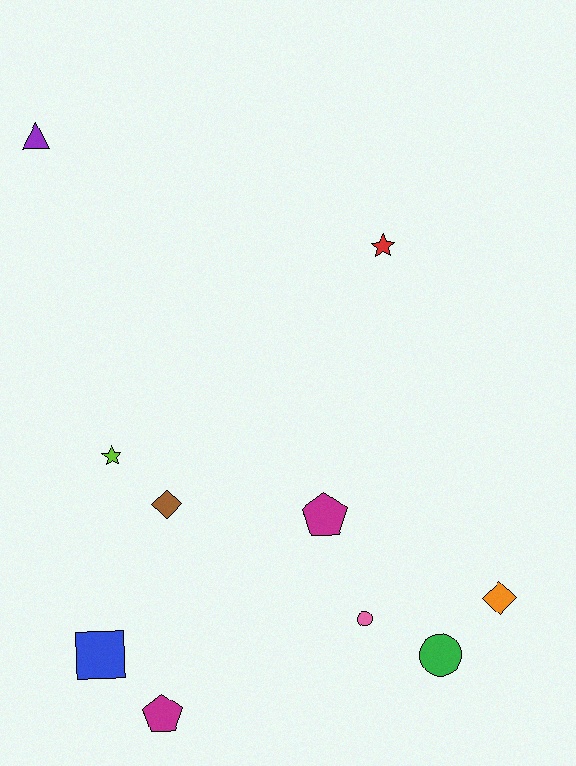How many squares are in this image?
There is 1 square.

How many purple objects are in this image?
There is 1 purple object.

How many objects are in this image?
There are 10 objects.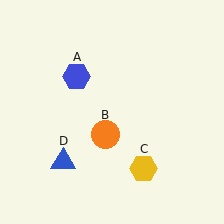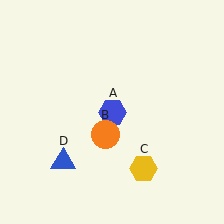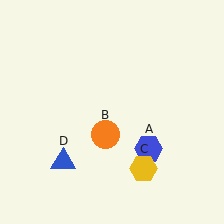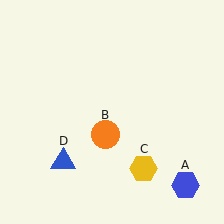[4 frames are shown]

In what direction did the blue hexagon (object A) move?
The blue hexagon (object A) moved down and to the right.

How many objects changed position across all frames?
1 object changed position: blue hexagon (object A).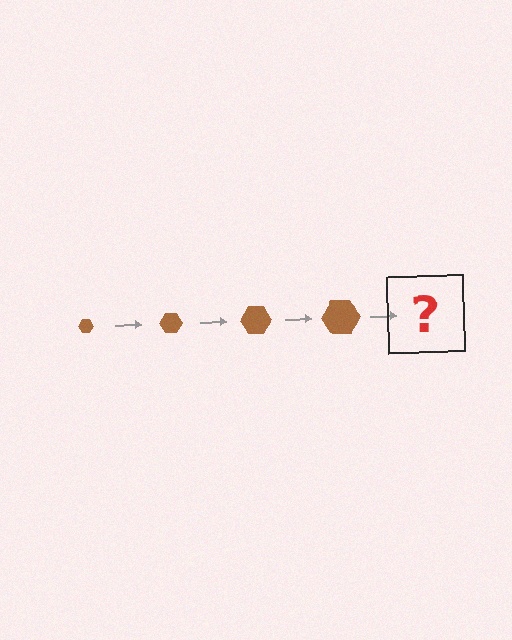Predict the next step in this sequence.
The next step is a brown hexagon, larger than the previous one.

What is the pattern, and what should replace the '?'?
The pattern is that the hexagon gets progressively larger each step. The '?' should be a brown hexagon, larger than the previous one.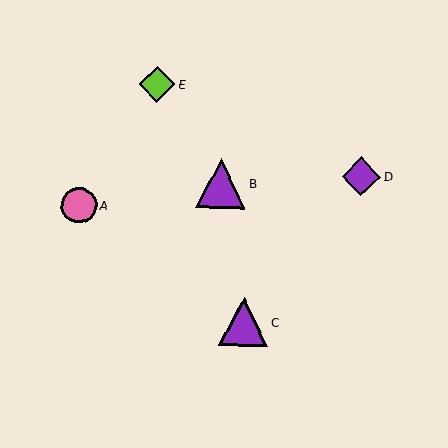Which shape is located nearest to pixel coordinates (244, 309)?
The purple triangle (labeled C) at (244, 321) is nearest to that location.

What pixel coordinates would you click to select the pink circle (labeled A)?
Click at (79, 206) to select the pink circle A.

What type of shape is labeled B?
Shape B is a purple triangle.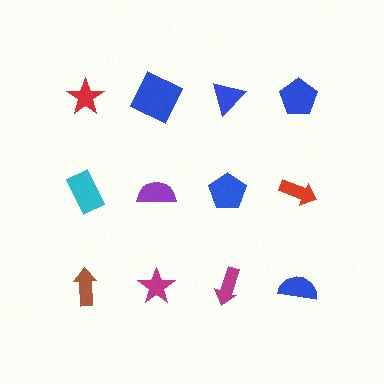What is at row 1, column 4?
A blue pentagon.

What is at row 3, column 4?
A blue semicircle.